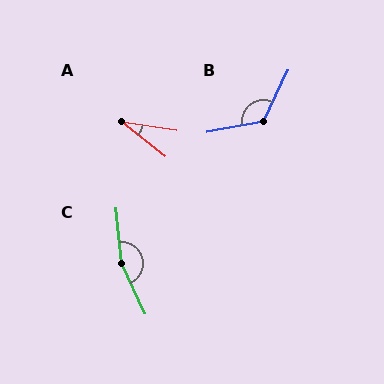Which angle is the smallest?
A, at approximately 30 degrees.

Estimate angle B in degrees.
Approximately 125 degrees.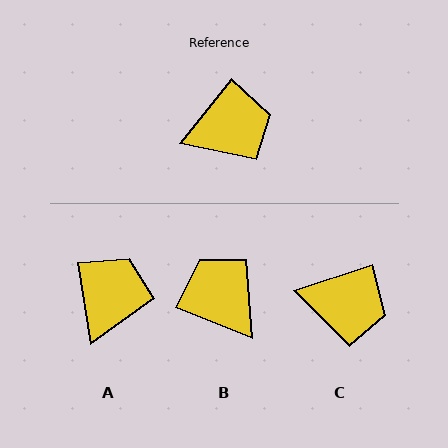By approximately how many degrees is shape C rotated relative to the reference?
Approximately 33 degrees clockwise.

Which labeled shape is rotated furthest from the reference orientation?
B, about 106 degrees away.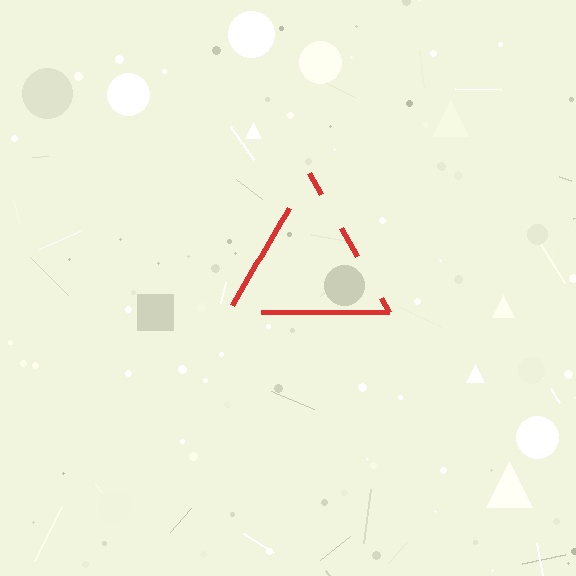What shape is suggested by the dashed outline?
The dashed outline suggests a triangle.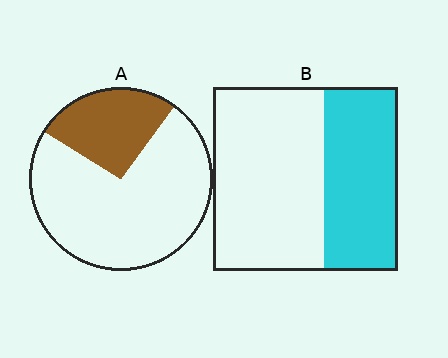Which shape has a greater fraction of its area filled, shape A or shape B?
Shape B.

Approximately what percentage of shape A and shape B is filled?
A is approximately 25% and B is approximately 40%.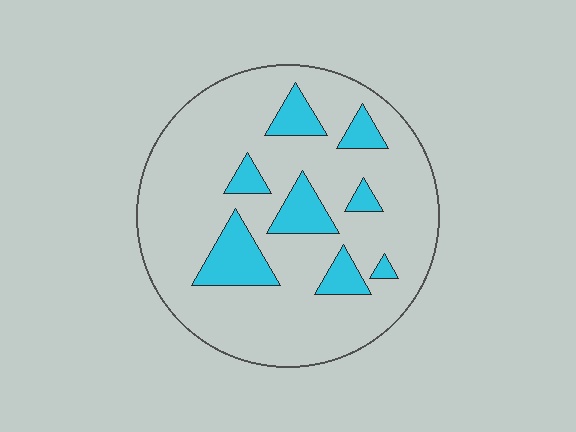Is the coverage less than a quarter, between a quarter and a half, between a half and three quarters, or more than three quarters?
Less than a quarter.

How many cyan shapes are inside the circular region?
8.